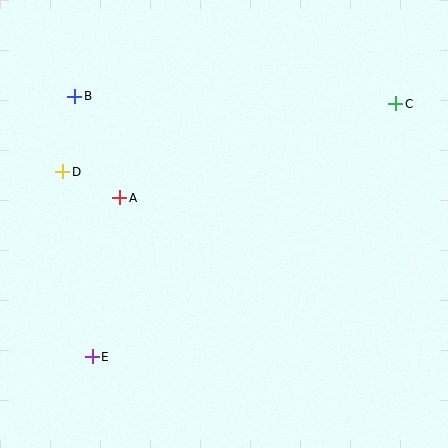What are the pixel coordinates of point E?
Point E is at (92, 357).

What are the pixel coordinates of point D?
Point D is at (63, 172).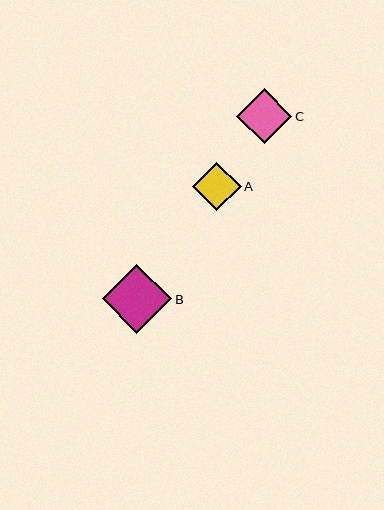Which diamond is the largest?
Diamond B is the largest with a size of approximately 69 pixels.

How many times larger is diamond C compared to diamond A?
Diamond C is approximately 1.1 times the size of diamond A.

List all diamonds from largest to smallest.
From largest to smallest: B, C, A.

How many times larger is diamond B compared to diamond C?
Diamond B is approximately 1.3 times the size of diamond C.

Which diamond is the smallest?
Diamond A is the smallest with a size of approximately 48 pixels.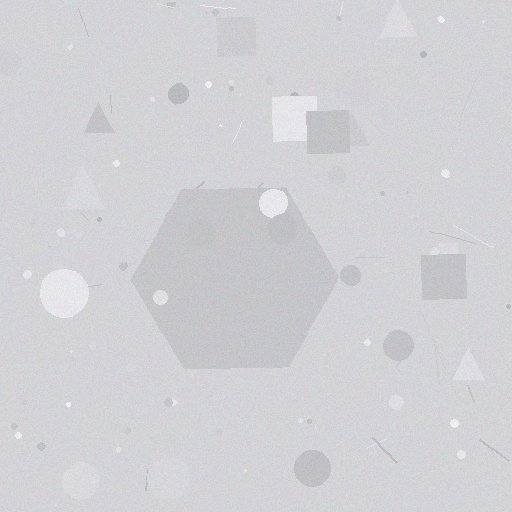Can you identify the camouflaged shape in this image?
The camouflaged shape is a hexagon.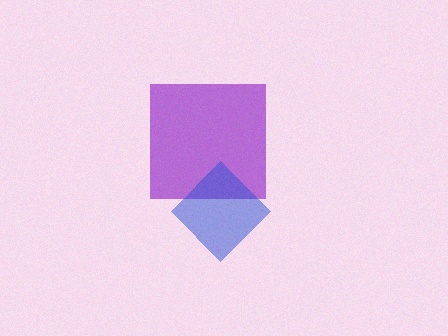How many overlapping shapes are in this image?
There are 2 overlapping shapes in the image.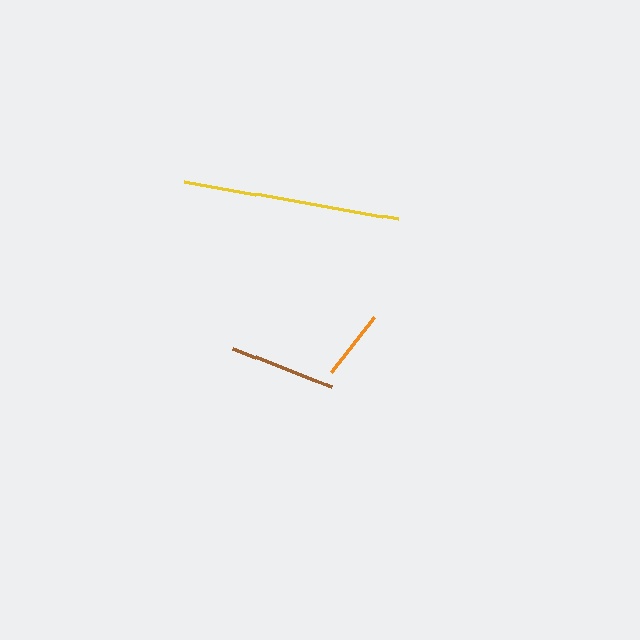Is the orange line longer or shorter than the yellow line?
The yellow line is longer than the orange line.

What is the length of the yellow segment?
The yellow segment is approximately 218 pixels long.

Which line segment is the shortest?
The orange line is the shortest at approximately 70 pixels.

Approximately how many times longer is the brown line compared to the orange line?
The brown line is approximately 1.5 times the length of the orange line.